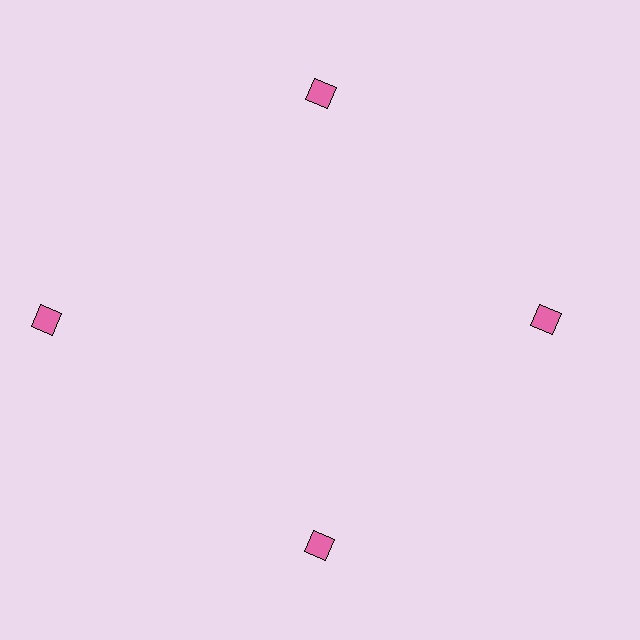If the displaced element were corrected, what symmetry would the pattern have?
It would have 4-fold rotational symmetry — the pattern would map onto itself every 90 degrees.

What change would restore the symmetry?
The symmetry would be restored by moving it inward, back onto the ring so that all 4 diamonds sit at equal angles and equal distance from the center.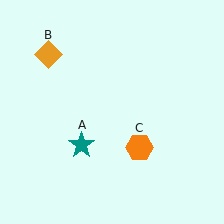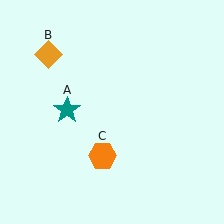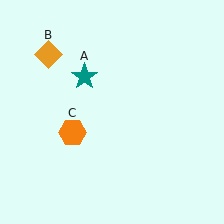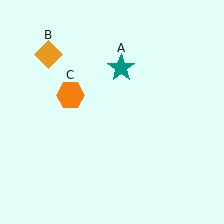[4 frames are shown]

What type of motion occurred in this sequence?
The teal star (object A), orange hexagon (object C) rotated clockwise around the center of the scene.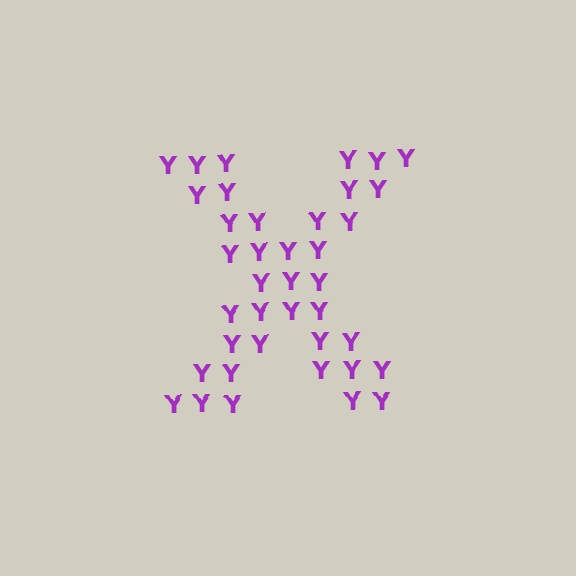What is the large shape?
The large shape is the letter X.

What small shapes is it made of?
It is made of small letter Y's.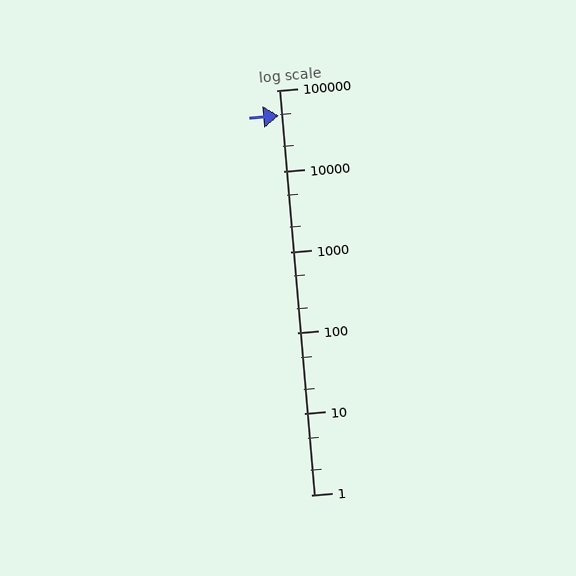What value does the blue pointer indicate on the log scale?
The pointer indicates approximately 48000.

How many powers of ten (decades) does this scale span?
The scale spans 5 decades, from 1 to 100000.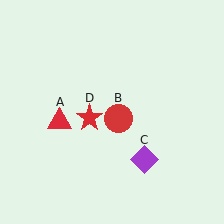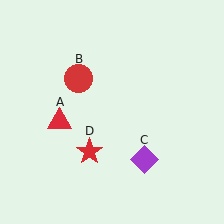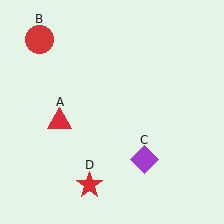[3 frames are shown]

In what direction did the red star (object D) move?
The red star (object D) moved down.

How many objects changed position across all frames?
2 objects changed position: red circle (object B), red star (object D).